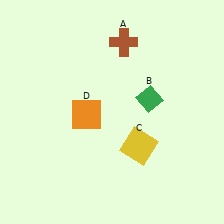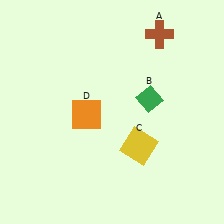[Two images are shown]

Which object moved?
The brown cross (A) moved right.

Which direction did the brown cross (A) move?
The brown cross (A) moved right.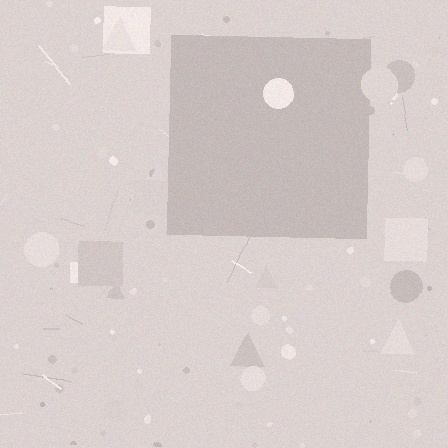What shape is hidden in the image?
A square is hidden in the image.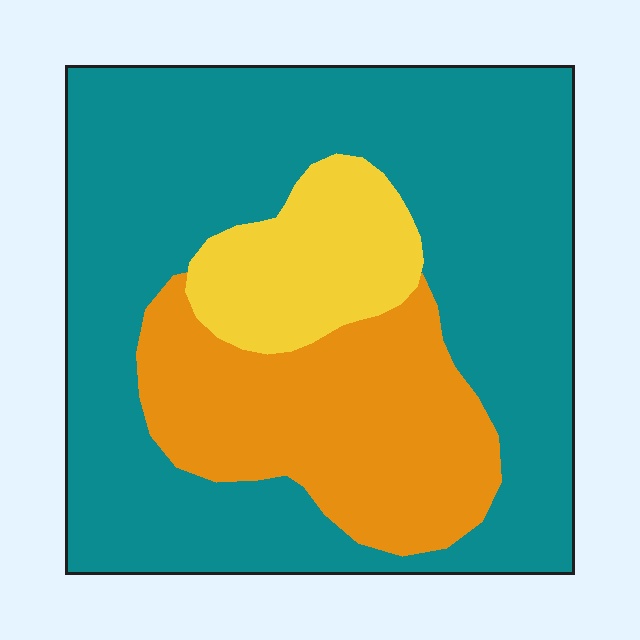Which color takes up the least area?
Yellow, at roughly 10%.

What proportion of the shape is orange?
Orange covers roughly 25% of the shape.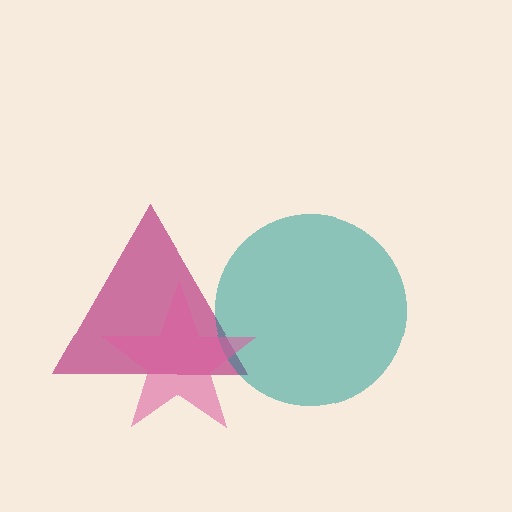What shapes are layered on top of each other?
The layered shapes are: a magenta triangle, a teal circle, a pink star.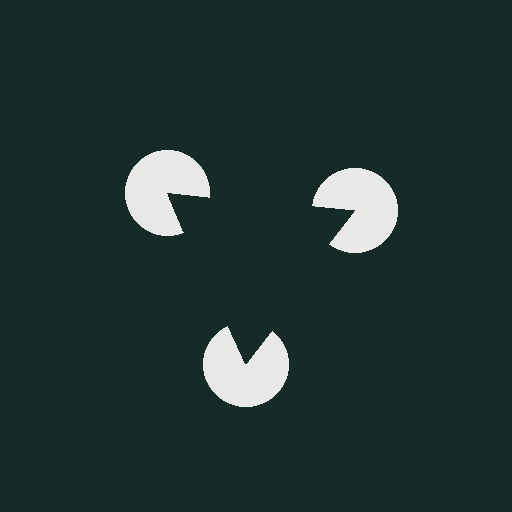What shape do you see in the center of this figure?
An illusory triangle — its edges are inferred from the aligned wedge cuts in the pac-man discs, not physically drawn.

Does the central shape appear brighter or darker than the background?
It typically appears slightly darker than the background, even though no actual brightness change is drawn.